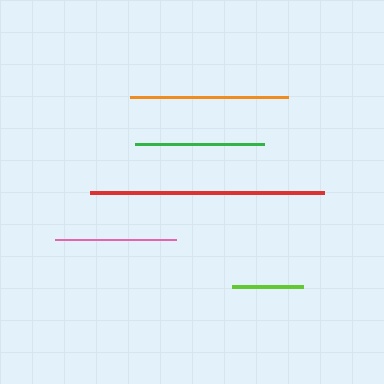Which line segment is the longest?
The red line is the longest at approximately 234 pixels.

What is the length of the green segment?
The green segment is approximately 129 pixels long.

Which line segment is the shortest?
The lime line is the shortest at approximately 71 pixels.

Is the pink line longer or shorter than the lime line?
The pink line is longer than the lime line.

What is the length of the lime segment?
The lime segment is approximately 71 pixels long.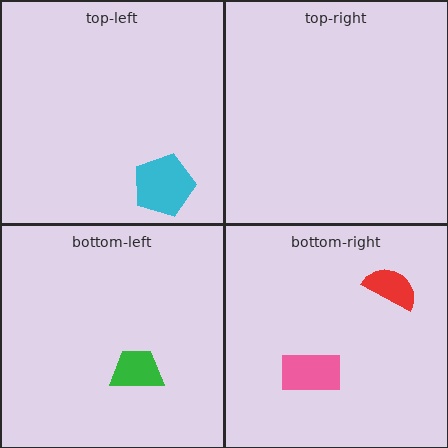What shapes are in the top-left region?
The cyan pentagon.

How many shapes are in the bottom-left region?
1.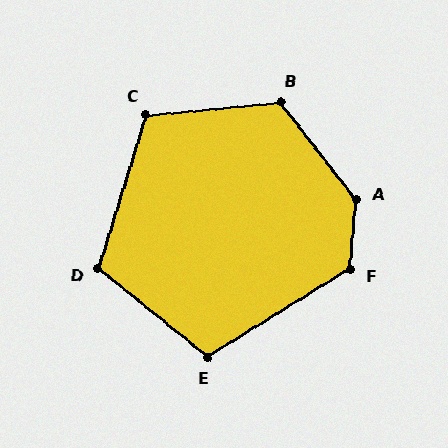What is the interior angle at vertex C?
Approximately 113 degrees (obtuse).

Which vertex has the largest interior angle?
A, at approximately 138 degrees.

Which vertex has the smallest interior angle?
E, at approximately 110 degrees.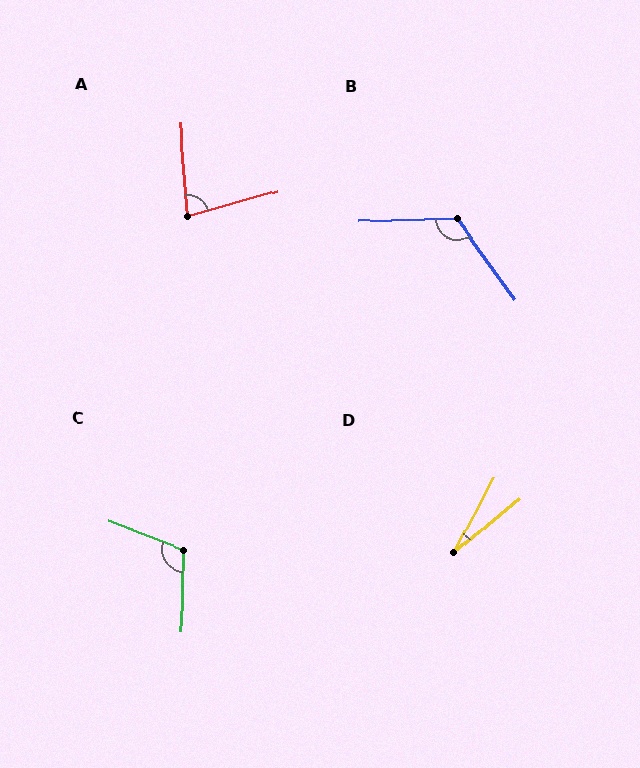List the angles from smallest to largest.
D (23°), A (79°), C (110°), B (124°).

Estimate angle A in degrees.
Approximately 79 degrees.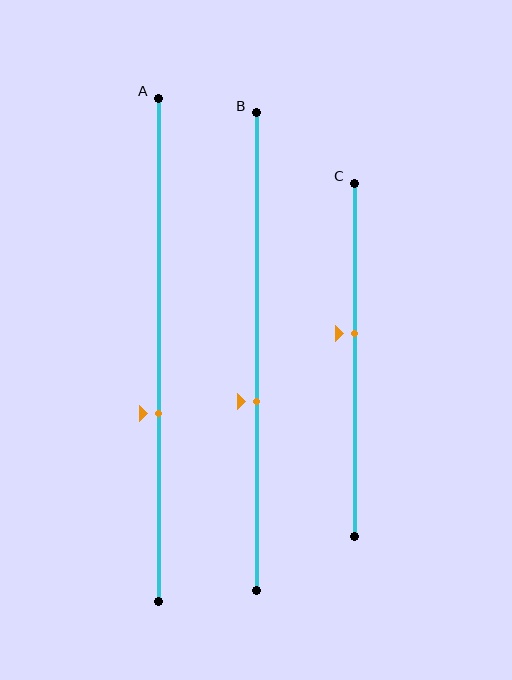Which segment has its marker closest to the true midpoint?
Segment C has its marker closest to the true midpoint.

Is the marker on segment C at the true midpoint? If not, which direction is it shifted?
No, the marker on segment C is shifted upward by about 8% of the segment length.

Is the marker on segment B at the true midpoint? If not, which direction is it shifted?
No, the marker on segment B is shifted downward by about 10% of the segment length.